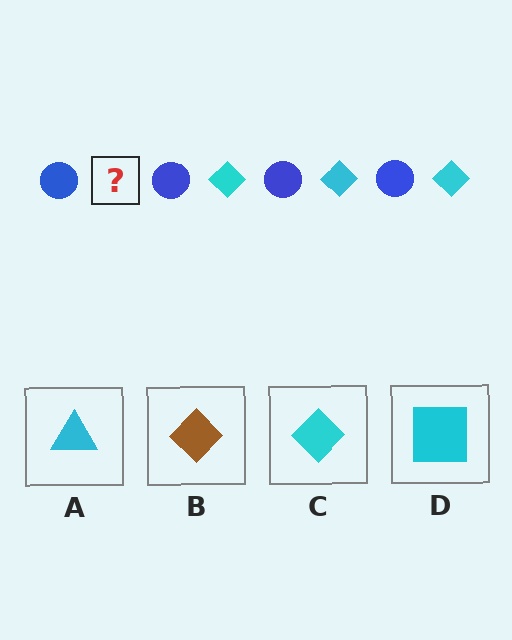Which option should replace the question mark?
Option C.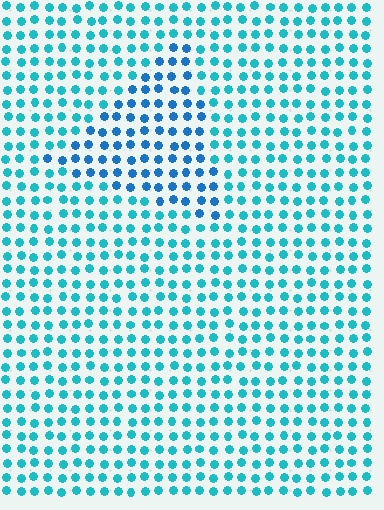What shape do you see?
I see a triangle.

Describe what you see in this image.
The image is filled with small cyan elements in a uniform arrangement. A triangle-shaped region is visible where the elements are tinted to a slightly different hue, forming a subtle color boundary.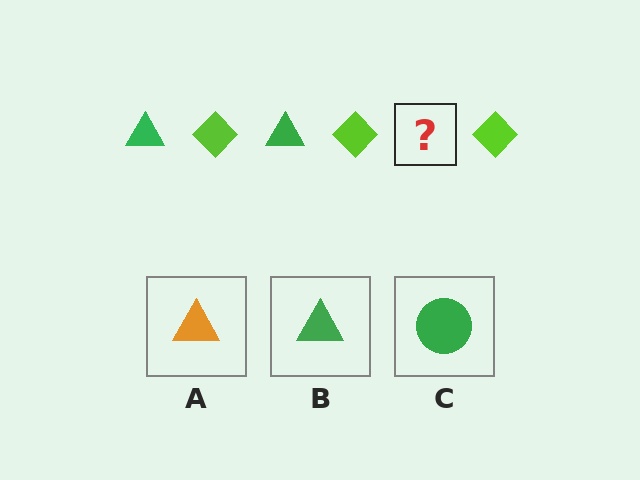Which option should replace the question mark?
Option B.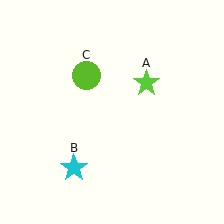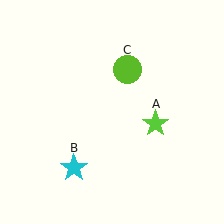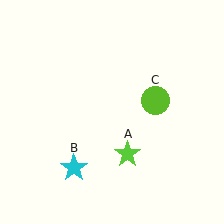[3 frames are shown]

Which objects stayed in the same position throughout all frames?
Cyan star (object B) remained stationary.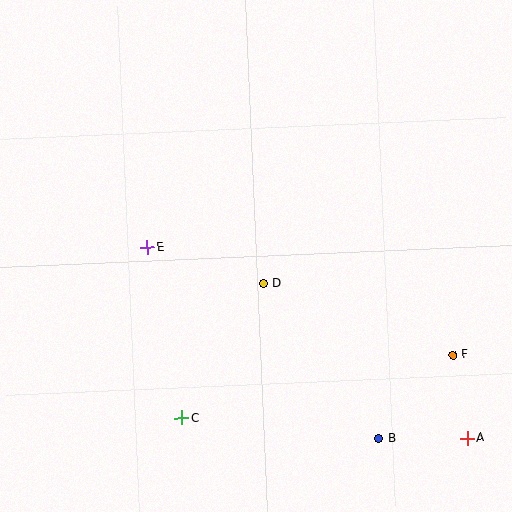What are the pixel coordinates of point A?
Point A is at (467, 439).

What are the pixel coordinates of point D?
Point D is at (263, 283).